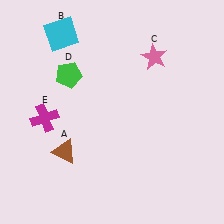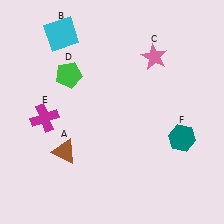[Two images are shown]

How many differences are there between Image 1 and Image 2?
There is 1 difference between the two images.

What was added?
A teal hexagon (F) was added in Image 2.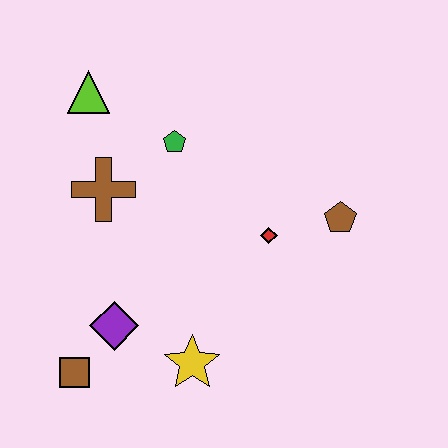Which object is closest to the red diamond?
The brown pentagon is closest to the red diamond.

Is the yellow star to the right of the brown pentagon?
No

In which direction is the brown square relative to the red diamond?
The brown square is to the left of the red diamond.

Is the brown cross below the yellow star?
No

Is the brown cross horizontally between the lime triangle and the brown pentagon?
Yes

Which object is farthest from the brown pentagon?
The brown square is farthest from the brown pentagon.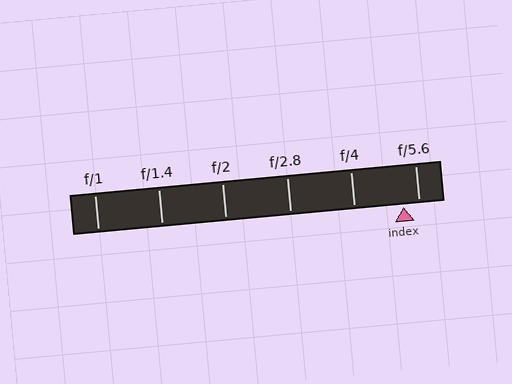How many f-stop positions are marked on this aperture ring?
There are 6 f-stop positions marked.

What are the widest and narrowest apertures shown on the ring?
The widest aperture shown is f/1 and the narrowest is f/5.6.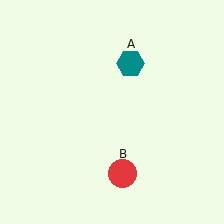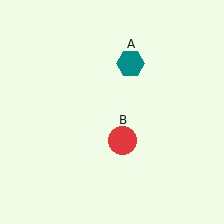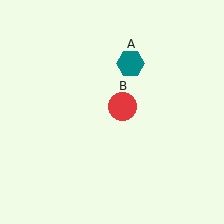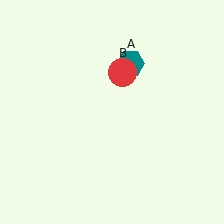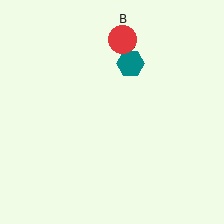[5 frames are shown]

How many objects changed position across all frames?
1 object changed position: red circle (object B).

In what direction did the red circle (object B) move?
The red circle (object B) moved up.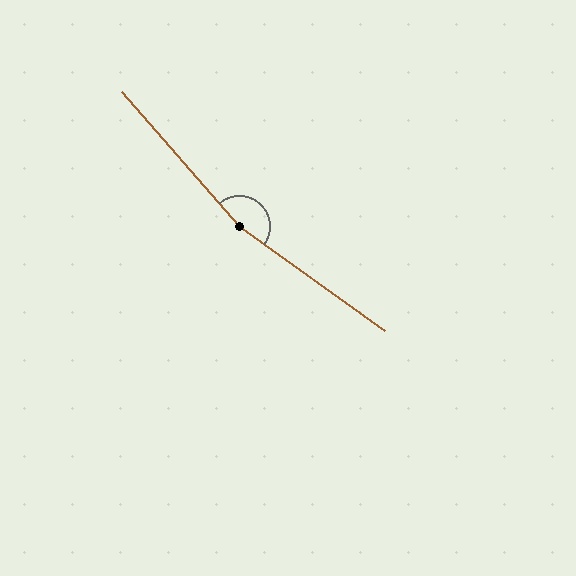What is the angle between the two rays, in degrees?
Approximately 167 degrees.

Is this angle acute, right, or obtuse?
It is obtuse.